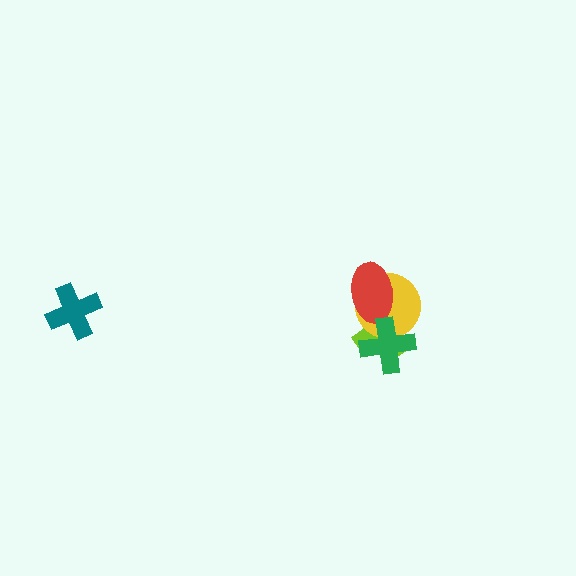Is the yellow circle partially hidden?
Yes, it is partially covered by another shape.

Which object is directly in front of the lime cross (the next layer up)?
The yellow circle is directly in front of the lime cross.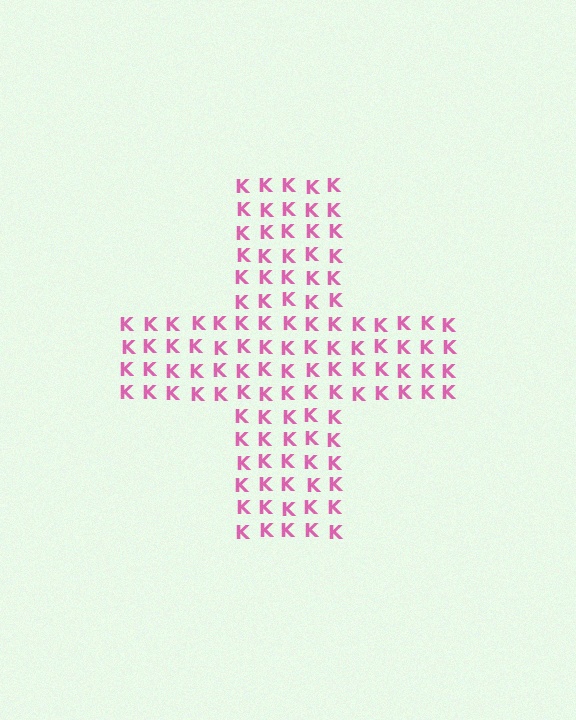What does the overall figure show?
The overall figure shows a cross.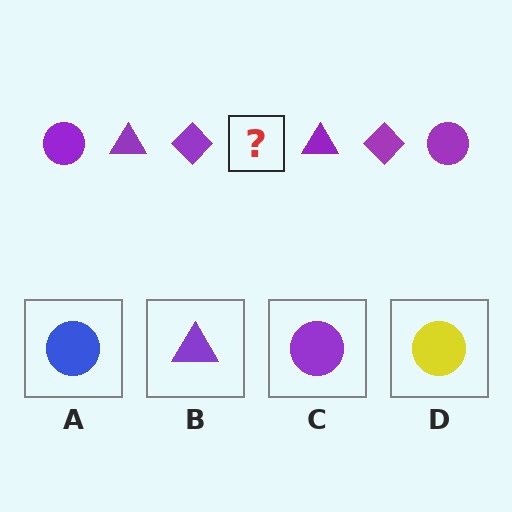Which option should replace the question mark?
Option C.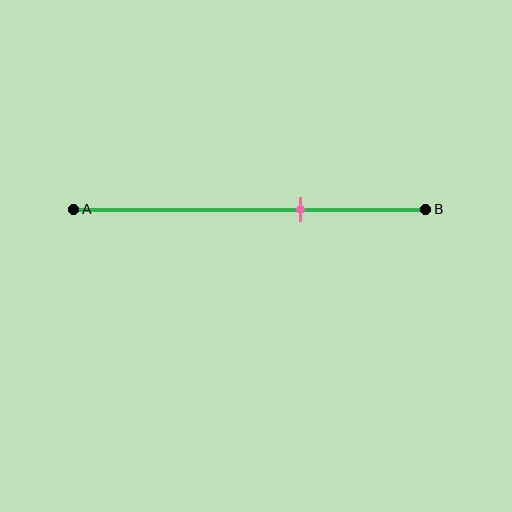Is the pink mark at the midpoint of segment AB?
No, the mark is at about 65% from A, not at the 50% midpoint.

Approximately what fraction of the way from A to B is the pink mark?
The pink mark is approximately 65% of the way from A to B.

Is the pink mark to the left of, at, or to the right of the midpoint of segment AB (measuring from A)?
The pink mark is to the right of the midpoint of segment AB.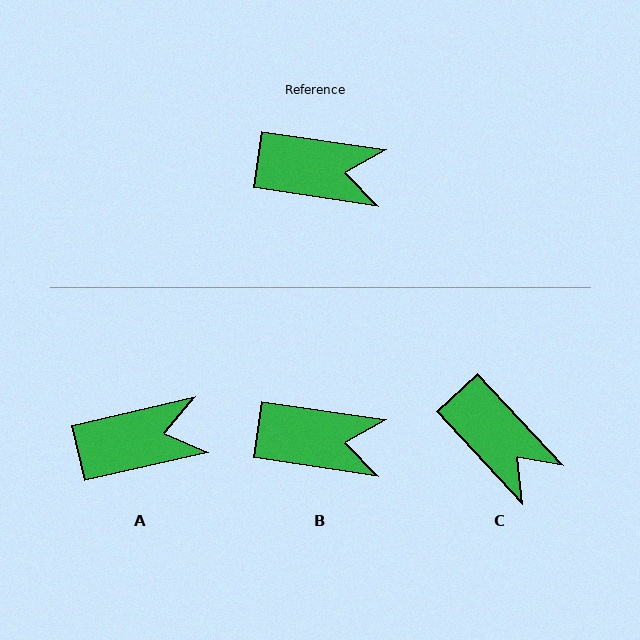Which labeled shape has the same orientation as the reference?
B.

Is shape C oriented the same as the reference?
No, it is off by about 39 degrees.